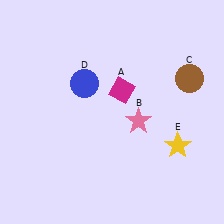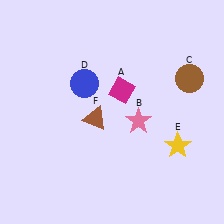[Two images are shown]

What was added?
A brown triangle (F) was added in Image 2.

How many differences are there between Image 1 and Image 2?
There is 1 difference between the two images.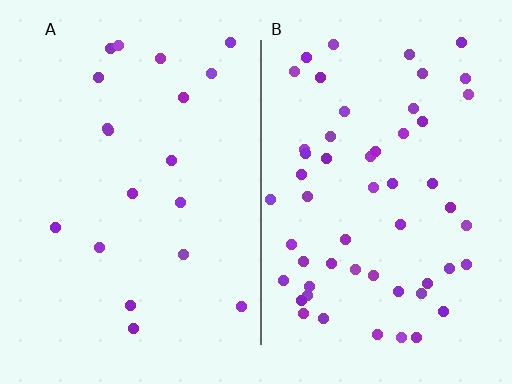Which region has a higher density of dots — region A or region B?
B (the right).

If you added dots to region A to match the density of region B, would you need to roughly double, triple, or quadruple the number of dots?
Approximately triple.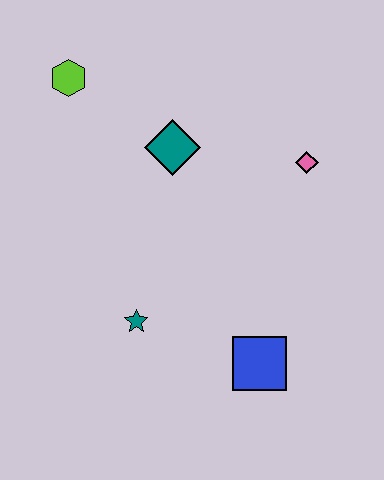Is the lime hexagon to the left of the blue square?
Yes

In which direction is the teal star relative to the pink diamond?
The teal star is to the left of the pink diamond.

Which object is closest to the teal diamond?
The lime hexagon is closest to the teal diamond.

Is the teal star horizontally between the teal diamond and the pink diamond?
No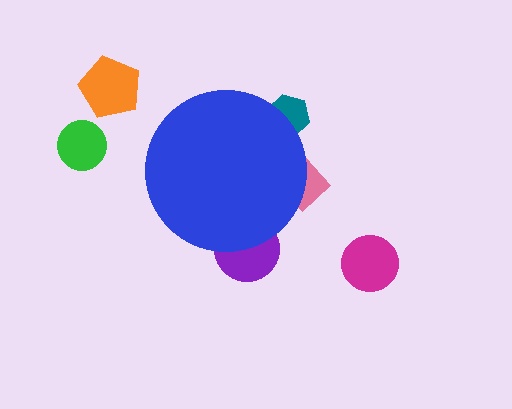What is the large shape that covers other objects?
A blue circle.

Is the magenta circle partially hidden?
No, the magenta circle is fully visible.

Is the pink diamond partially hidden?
Yes, the pink diamond is partially hidden behind the blue circle.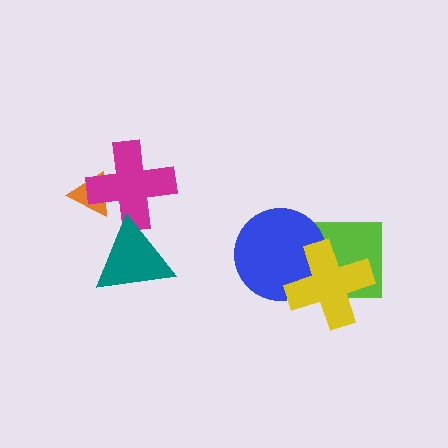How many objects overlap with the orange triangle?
1 object overlaps with the orange triangle.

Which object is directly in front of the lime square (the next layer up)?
The blue circle is directly in front of the lime square.